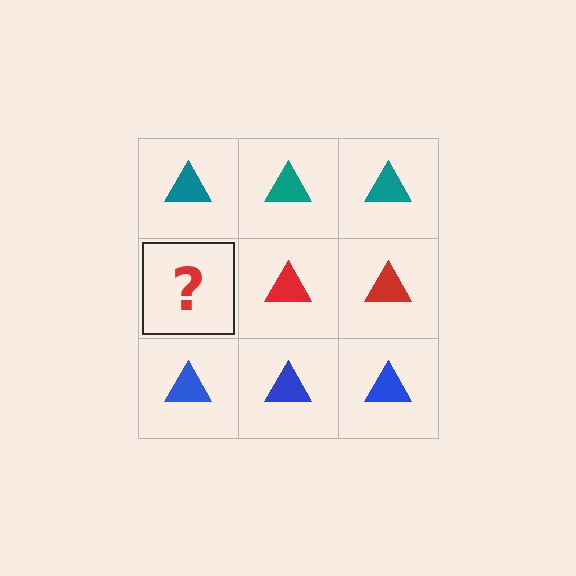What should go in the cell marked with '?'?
The missing cell should contain a red triangle.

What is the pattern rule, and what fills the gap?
The rule is that each row has a consistent color. The gap should be filled with a red triangle.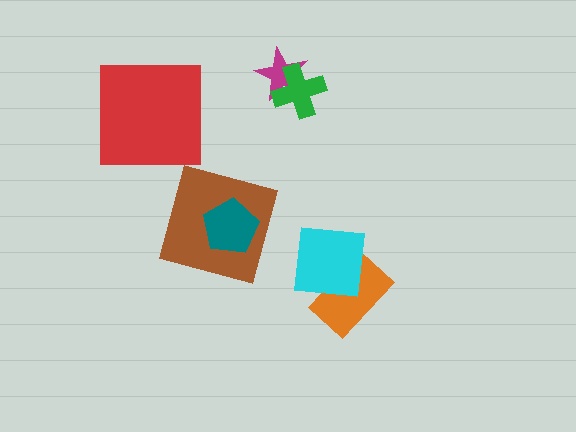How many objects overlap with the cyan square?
1 object overlaps with the cyan square.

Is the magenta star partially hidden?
Yes, it is partially covered by another shape.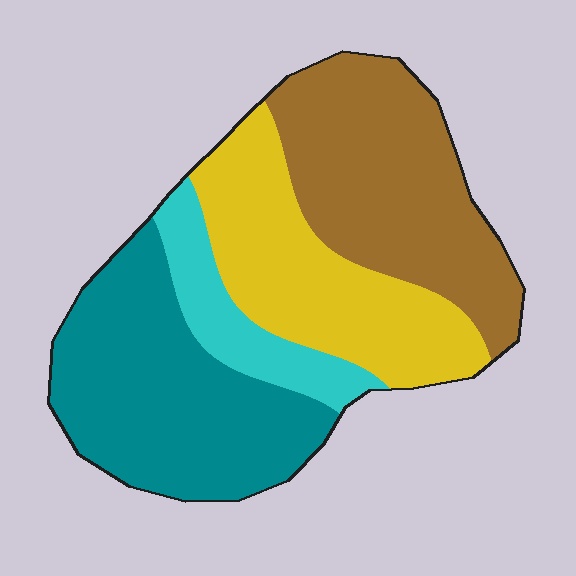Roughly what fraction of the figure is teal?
Teal takes up about one third (1/3) of the figure.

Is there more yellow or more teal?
Teal.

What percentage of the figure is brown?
Brown takes up about one third (1/3) of the figure.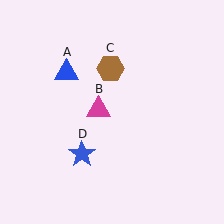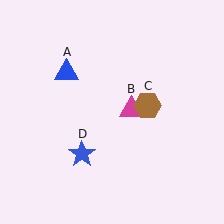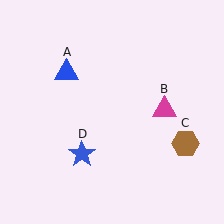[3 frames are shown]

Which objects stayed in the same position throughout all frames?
Blue triangle (object A) and blue star (object D) remained stationary.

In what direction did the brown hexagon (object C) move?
The brown hexagon (object C) moved down and to the right.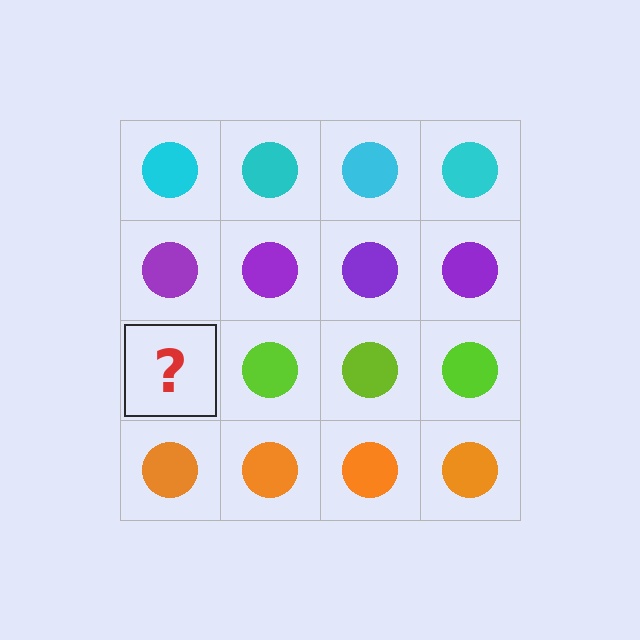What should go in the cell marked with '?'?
The missing cell should contain a lime circle.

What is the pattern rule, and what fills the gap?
The rule is that each row has a consistent color. The gap should be filled with a lime circle.